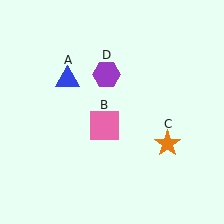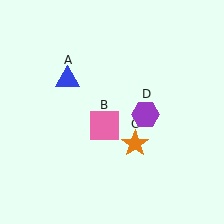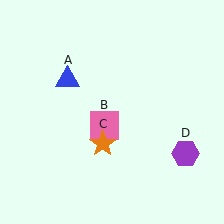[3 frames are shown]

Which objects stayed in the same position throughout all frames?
Blue triangle (object A) and pink square (object B) remained stationary.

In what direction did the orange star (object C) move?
The orange star (object C) moved left.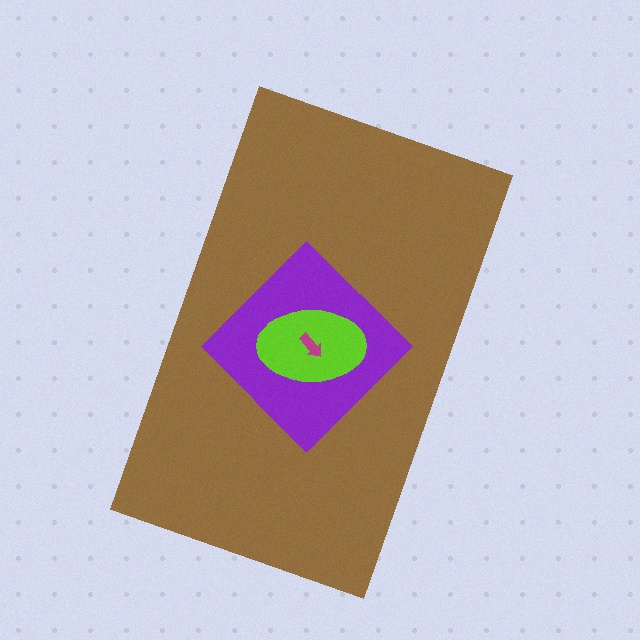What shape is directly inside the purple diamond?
The lime ellipse.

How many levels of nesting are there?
4.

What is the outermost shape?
The brown rectangle.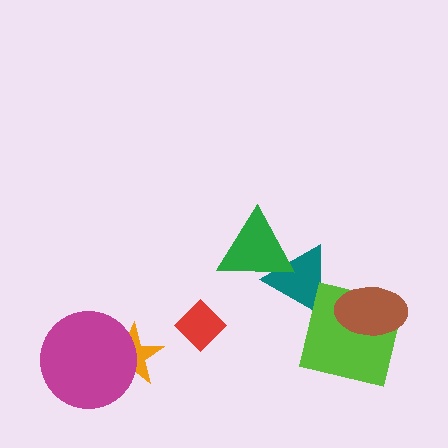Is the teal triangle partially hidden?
Yes, it is partially covered by another shape.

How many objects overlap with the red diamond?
0 objects overlap with the red diamond.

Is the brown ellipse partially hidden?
No, no other shape covers it.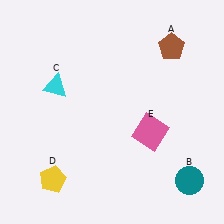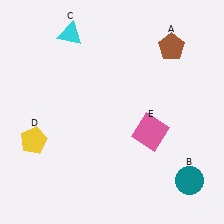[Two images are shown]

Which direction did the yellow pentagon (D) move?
The yellow pentagon (D) moved up.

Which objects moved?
The objects that moved are: the cyan triangle (C), the yellow pentagon (D).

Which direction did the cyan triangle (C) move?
The cyan triangle (C) moved up.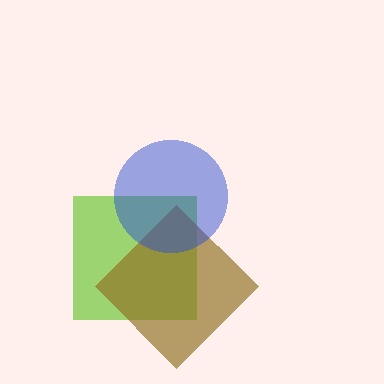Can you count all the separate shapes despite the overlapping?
Yes, there are 3 separate shapes.